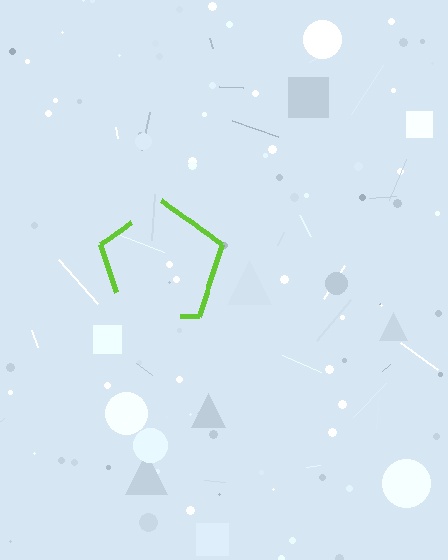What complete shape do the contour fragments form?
The contour fragments form a pentagon.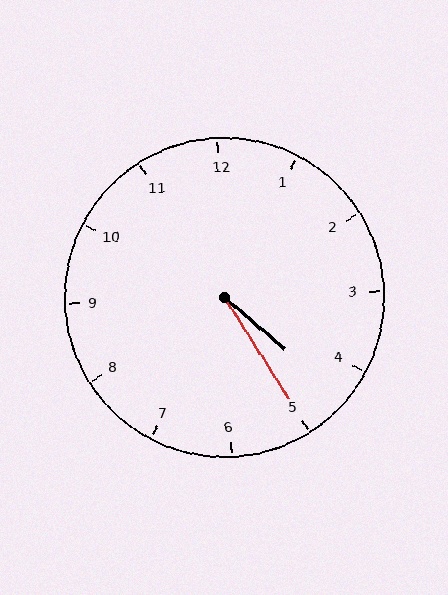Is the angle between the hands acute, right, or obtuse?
It is acute.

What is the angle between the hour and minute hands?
Approximately 18 degrees.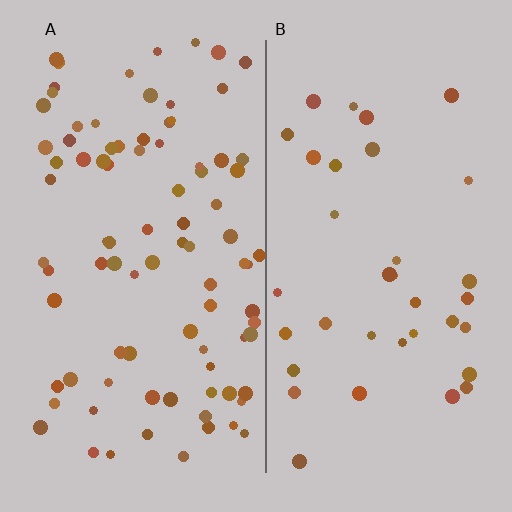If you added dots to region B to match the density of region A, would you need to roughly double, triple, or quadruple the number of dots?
Approximately triple.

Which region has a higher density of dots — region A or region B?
A (the left).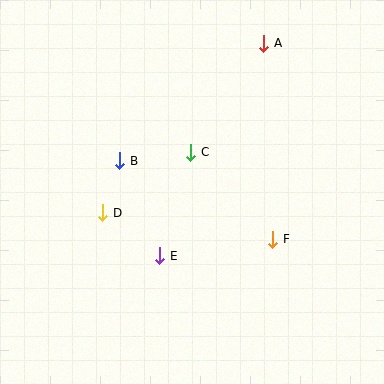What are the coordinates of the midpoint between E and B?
The midpoint between E and B is at (140, 208).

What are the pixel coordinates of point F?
Point F is at (273, 239).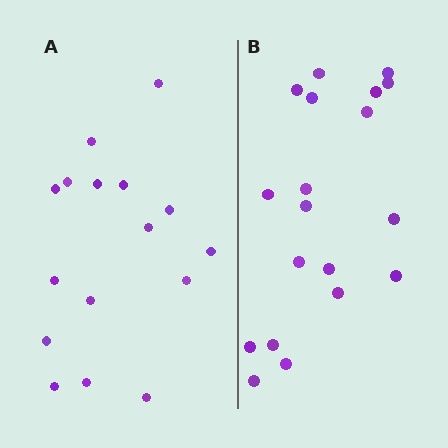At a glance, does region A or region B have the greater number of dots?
Region B (the right region) has more dots.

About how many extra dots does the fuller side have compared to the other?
Region B has just a few more — roughly 2 or 3 more dots than region A.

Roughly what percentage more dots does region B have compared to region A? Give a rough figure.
About 20% more.